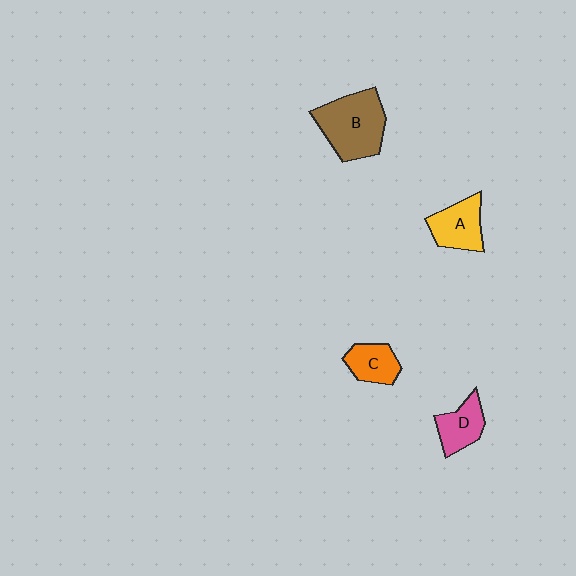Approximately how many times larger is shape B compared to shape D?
Approximately 1.9 times.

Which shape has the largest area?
Shape B (brown).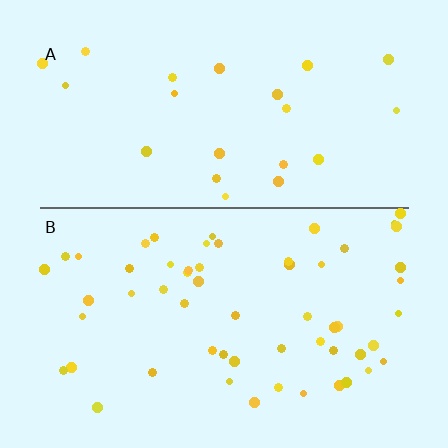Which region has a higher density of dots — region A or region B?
B (the bottom).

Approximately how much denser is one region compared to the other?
Approximately 2.5× — region B over region A.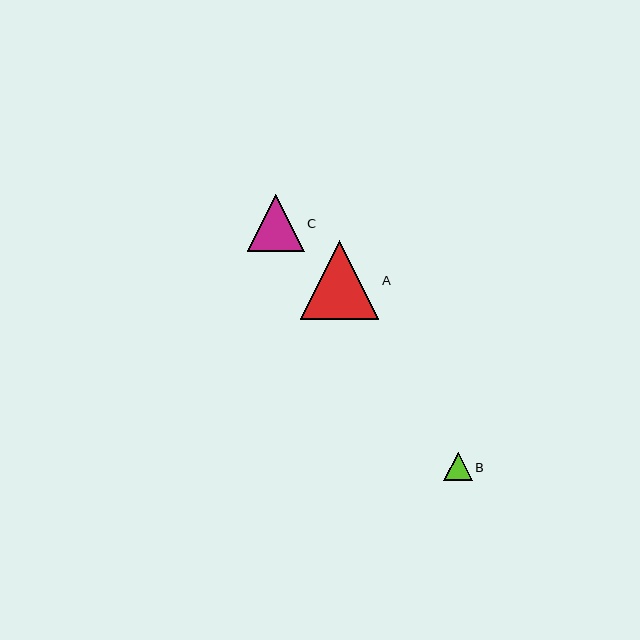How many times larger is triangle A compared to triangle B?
Triangle A is approximately 2.8 times the size of triangle B.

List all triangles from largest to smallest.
From largest to smallest: A, C, B.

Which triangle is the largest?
Triangle A is the largest with a size of approximately 79 pixels.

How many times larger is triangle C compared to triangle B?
Triangle C is approximately 2.0 times the size of triangle B.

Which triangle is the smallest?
Triangle B is the smallest with a size of approximately 28 pixels.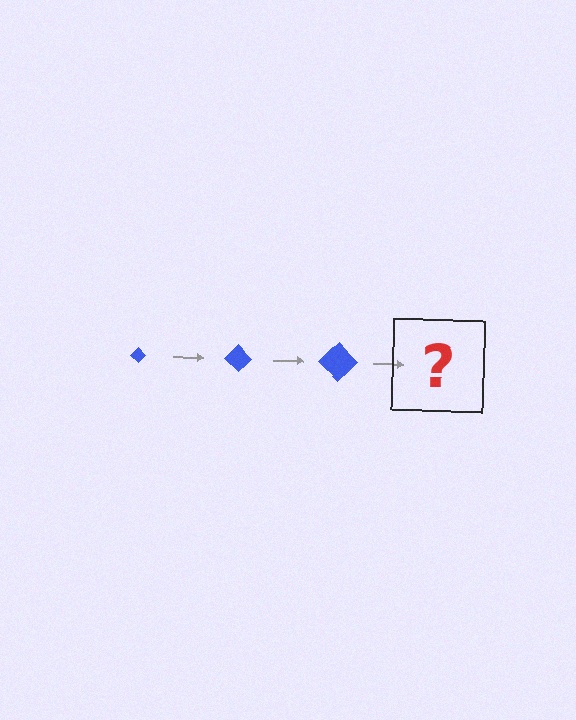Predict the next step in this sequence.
The next step is a blue diamond, larger than the previous one.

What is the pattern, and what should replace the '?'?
The pattern is that the diamond gets progressively larger each step. The '?' should be a blue diamond, larger than the previous one.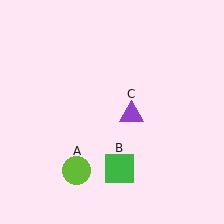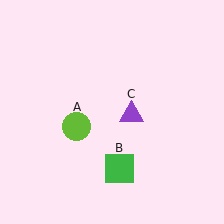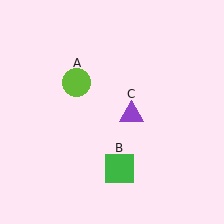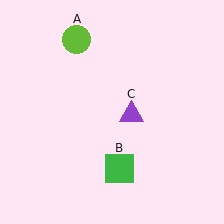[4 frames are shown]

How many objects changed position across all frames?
1 object changed position: lime circle (object A).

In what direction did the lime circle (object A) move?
The lime circle (object A) moved up.